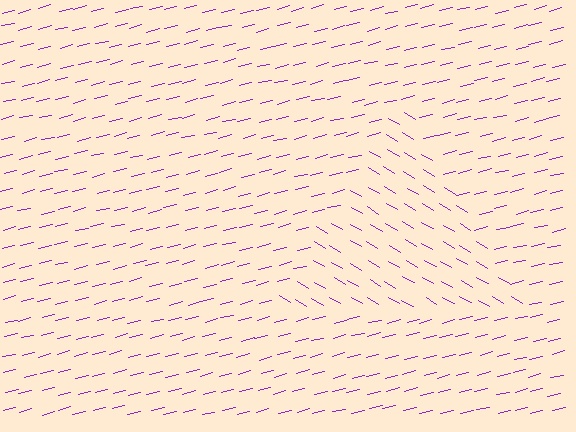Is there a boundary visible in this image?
Yes, there is a texture boundary formed by a change in line orientation.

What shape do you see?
I see a triangle.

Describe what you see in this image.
The image is filled with small purple line segments. A triangle region in the image has lines oriented differently from the surrounding lines, creating a visible texture boundary.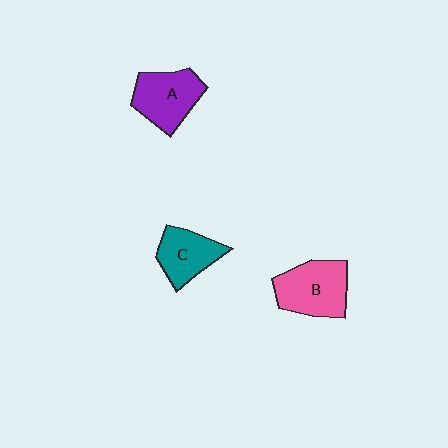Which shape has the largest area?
Shape B (pink).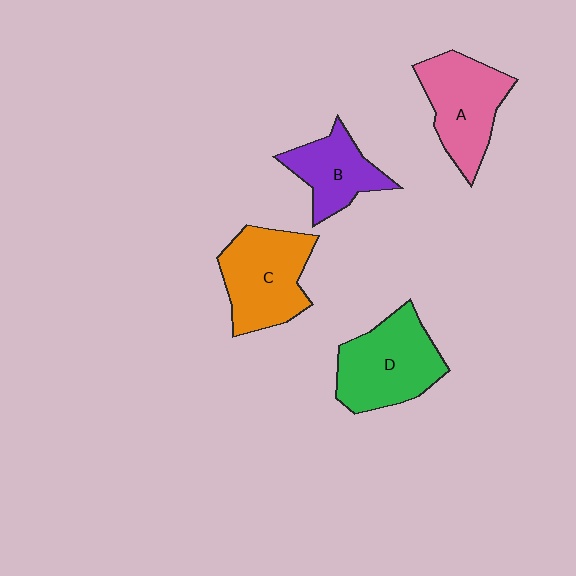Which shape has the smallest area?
Shape B (purple).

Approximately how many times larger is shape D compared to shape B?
Approximately 1.4 times.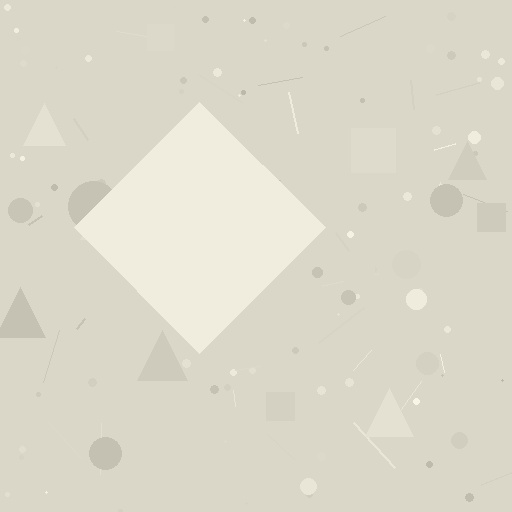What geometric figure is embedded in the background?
A diamond is embedded in the background.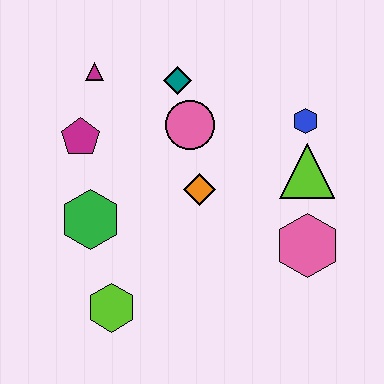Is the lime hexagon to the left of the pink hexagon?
Yes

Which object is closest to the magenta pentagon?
The magenta triangle is closest to the magenta pentagon.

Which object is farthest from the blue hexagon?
The lime hexagon is farthest from the blue hexagon.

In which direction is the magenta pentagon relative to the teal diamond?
The magenta pentagon is to the left of the teal diamond.